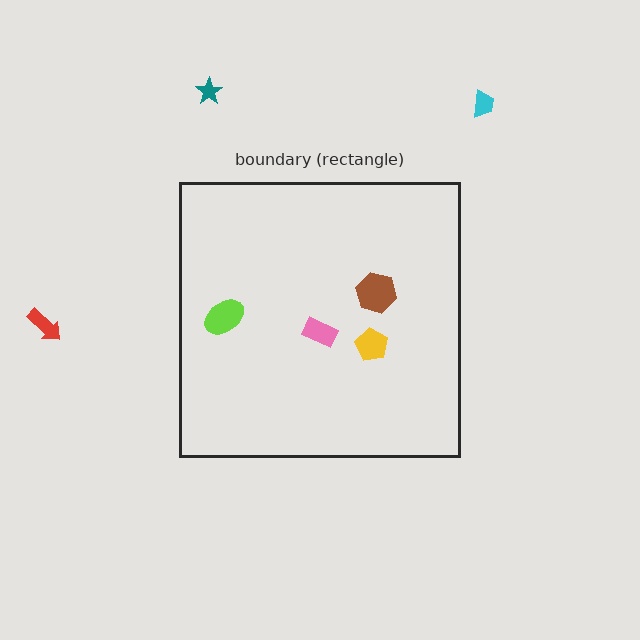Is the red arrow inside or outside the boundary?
Outside.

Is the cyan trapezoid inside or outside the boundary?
Outside.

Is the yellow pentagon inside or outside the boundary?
Inside.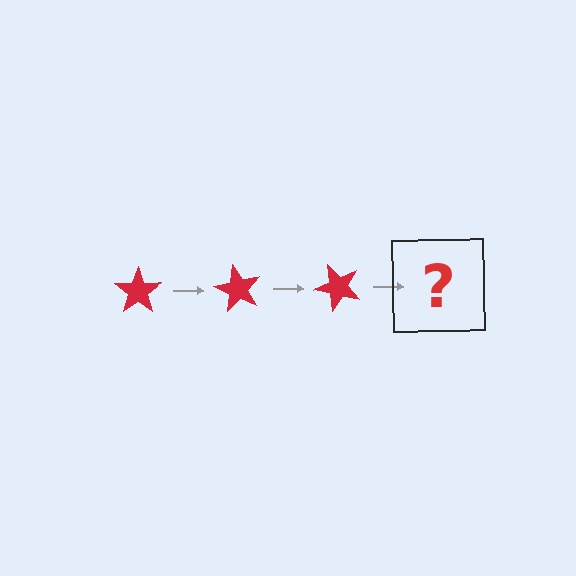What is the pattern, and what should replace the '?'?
The pattern is that the star rotates 60 degrees each step. The '?' should be a red star rotated 180 degrees.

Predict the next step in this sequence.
The next step is a red star rotated 180 degrees.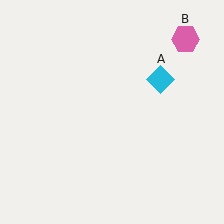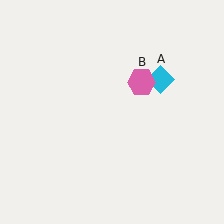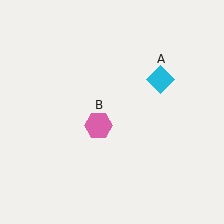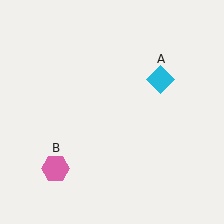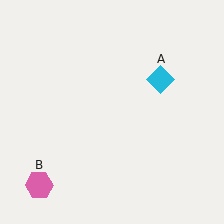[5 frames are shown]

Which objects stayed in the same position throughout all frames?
Cyan diamond (object A) remained stationary.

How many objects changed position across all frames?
1 object changed position: pink hexagon (object B).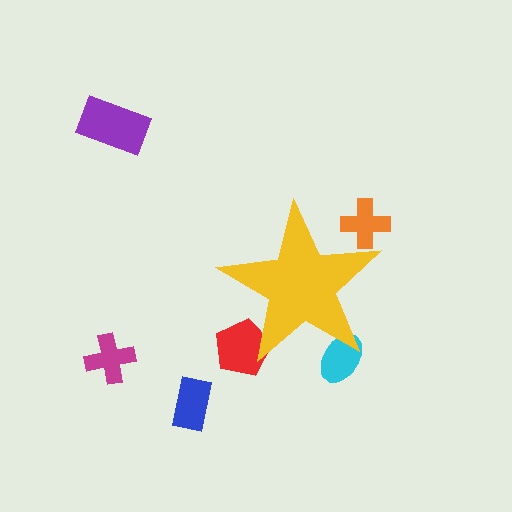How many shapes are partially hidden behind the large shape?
3 shapes are partially hidden.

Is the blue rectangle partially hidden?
No, the blue rectangle is fully visible.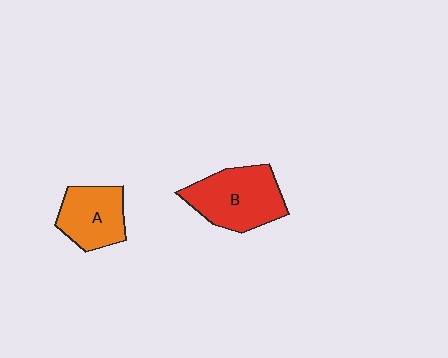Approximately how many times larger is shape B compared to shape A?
Approximately 1.3 times.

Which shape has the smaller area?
Shape A (orange).